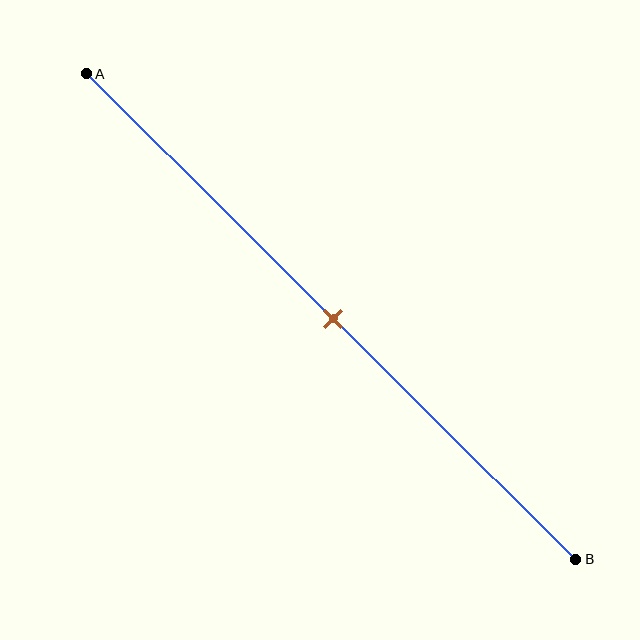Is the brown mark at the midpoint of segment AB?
Yes, the mark is approximately at the midpoint.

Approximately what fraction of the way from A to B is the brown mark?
The brown mark is approximately 50% of the way from A to B.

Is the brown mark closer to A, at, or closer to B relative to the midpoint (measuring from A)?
The brown mark is approximately at the midpoint of segment AB.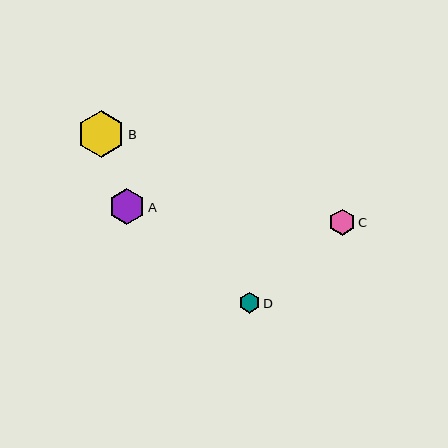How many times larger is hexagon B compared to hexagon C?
Hexagon B is approximately 1.8 times the size of hexagon C.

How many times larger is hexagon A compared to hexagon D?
Hexagon A is approximately 1.7 times the size of hexagon D.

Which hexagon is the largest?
Hexagon B is the largest with a size of approximately 47 pixels.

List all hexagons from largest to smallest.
From largest to smallest: B, A, C, D.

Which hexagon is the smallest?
Hexagon D is the smallest with a size of approximately 21 pixels.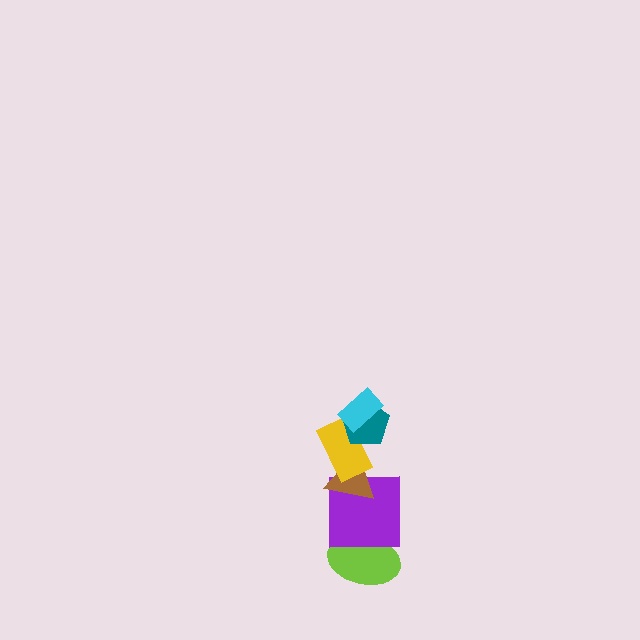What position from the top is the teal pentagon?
The teal pentagon is 2nd from the top.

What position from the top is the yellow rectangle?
The yellow rectangle is 3rd from the top.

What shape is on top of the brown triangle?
The yellow rectangle is on top of the brown triangle.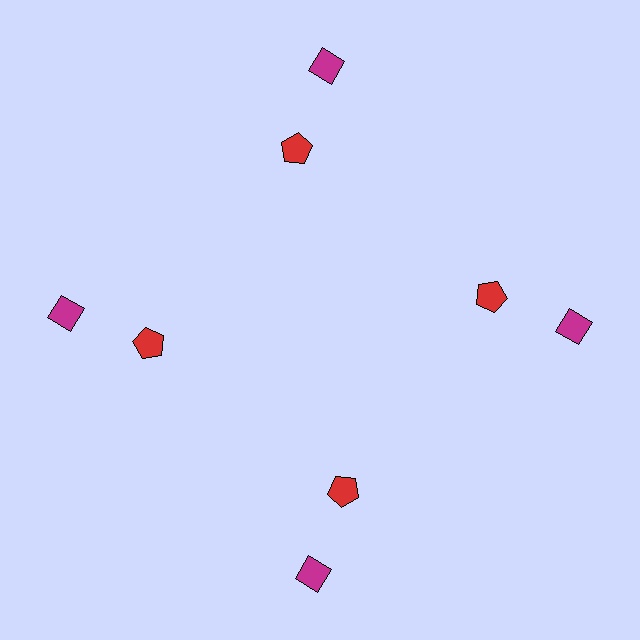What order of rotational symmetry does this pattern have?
This pattern has 4-fold rotational symmetry.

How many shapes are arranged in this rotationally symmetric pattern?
There are 8 shapes, arranged in 4 groups of 2.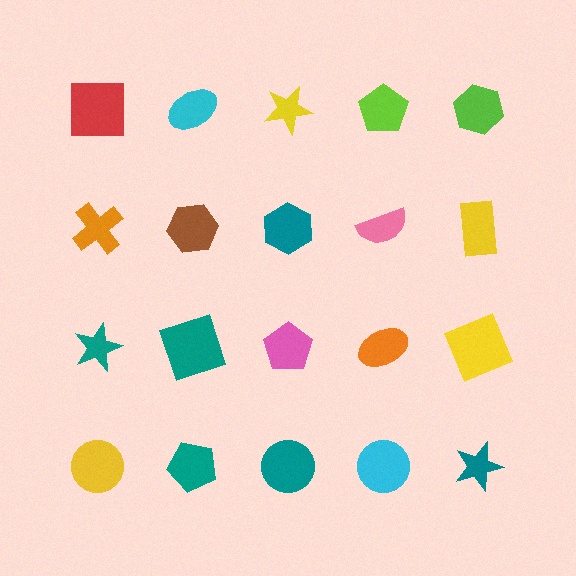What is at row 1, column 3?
A yellow star.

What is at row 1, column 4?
A lime pentagon.